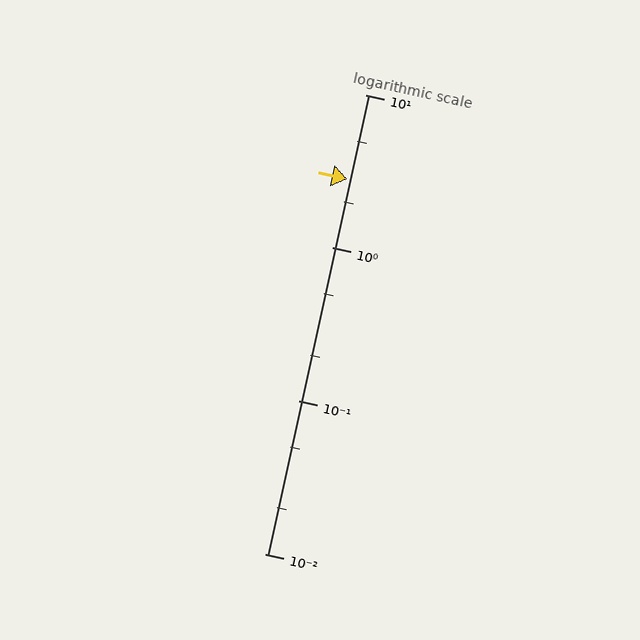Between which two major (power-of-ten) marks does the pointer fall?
The pointer is between 1 and 10.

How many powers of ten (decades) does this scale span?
The scale spans 3 decades, from 0.01 to 10.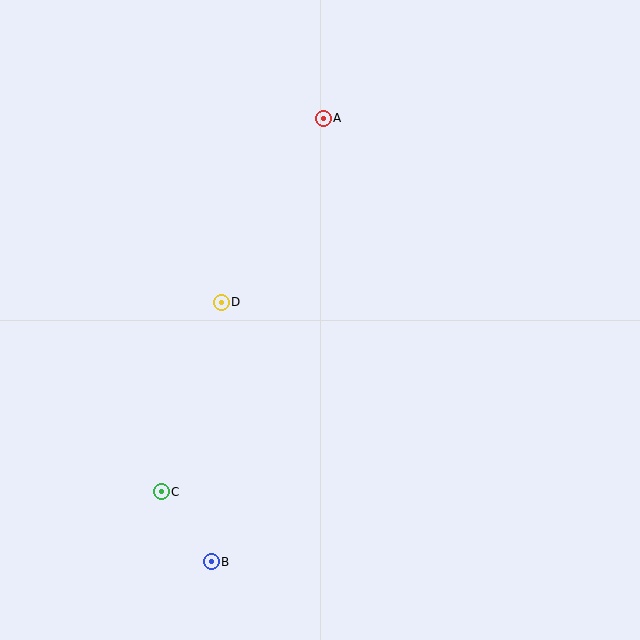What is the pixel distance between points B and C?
The distance between B and C is 86 pixels.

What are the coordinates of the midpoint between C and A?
The midpoint between C and A is at (242, 305).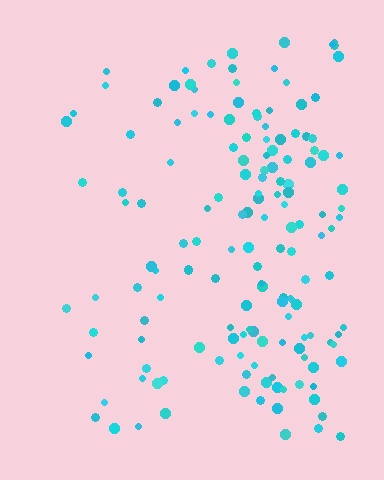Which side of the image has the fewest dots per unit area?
The left.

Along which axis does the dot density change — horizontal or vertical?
Horizontal.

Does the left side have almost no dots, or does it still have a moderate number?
Still a moderate number, just noticeably fewer than the right.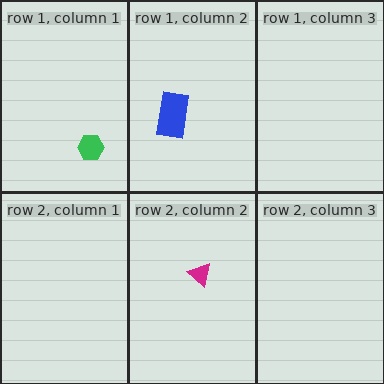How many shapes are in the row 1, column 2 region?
1.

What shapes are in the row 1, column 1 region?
The green hexagon.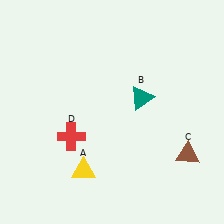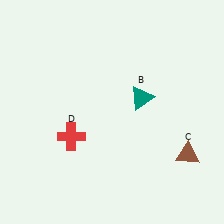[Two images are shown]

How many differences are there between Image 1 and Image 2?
There is 1 difference between the two images.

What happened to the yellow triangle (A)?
The yellow triangle (A) was removed in Image 2. It was in the bottom-left area of Image 1.